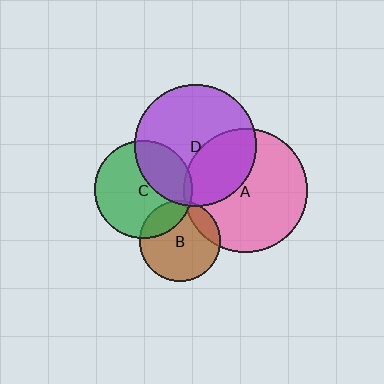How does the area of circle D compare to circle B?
Approximately 2.3 times.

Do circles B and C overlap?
Yes.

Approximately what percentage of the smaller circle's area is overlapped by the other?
Approximately 20%.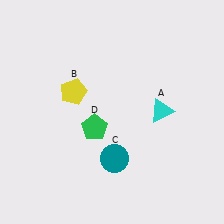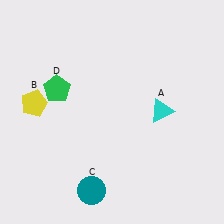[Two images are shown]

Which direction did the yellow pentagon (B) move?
The yellow pentagon (B) moved left.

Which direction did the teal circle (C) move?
The teal circle (C) moved down.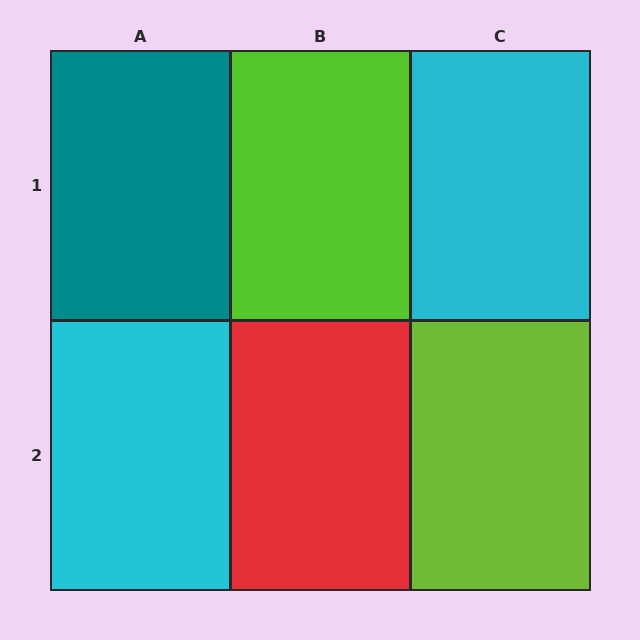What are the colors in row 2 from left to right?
Cyan, red, lime.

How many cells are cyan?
2 cells are cyan.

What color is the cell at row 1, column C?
Cyan.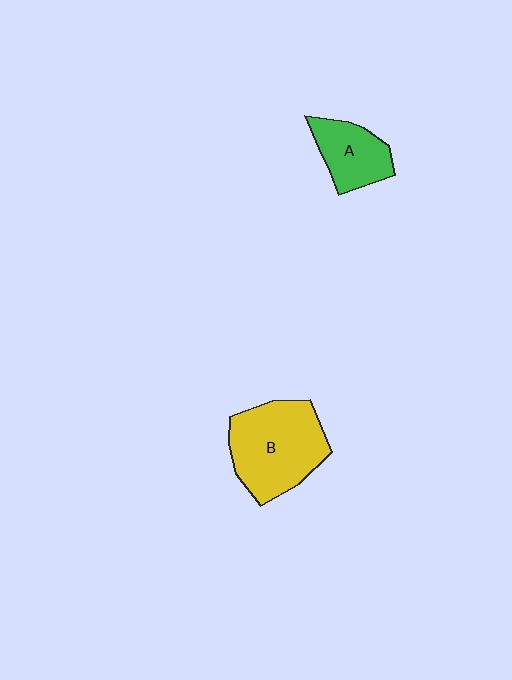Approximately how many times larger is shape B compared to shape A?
Approximately 1.8 times.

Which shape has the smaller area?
Shape A (green).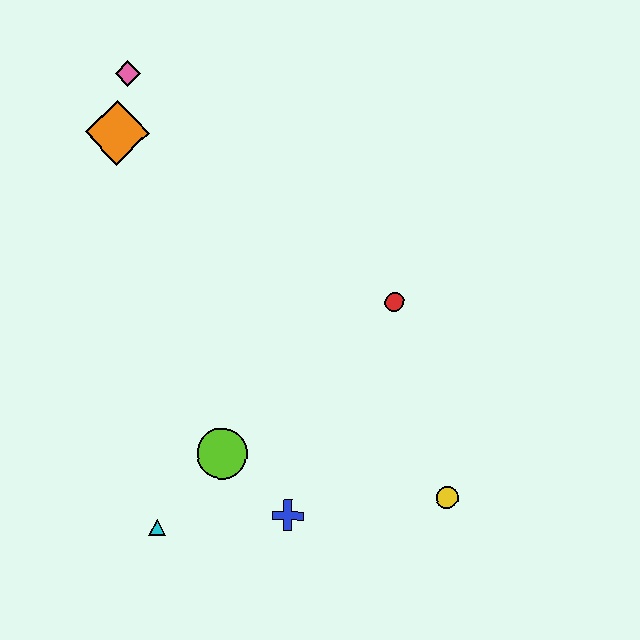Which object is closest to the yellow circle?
The blue cross is closest to the yellow circle.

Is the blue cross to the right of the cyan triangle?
Yes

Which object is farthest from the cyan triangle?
The pink diamond is farthest from the cyan triangle.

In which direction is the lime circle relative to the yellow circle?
The lime circle is to the left of the yellow circle.